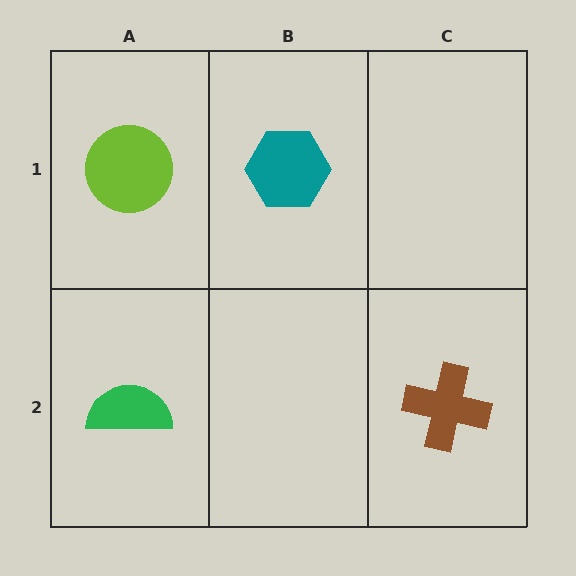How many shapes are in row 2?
2 shapes.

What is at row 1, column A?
A lime circle.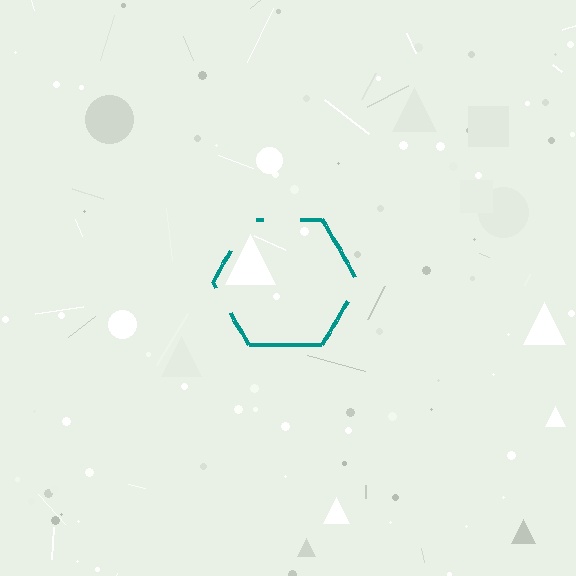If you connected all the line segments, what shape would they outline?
They would outline a hexagon.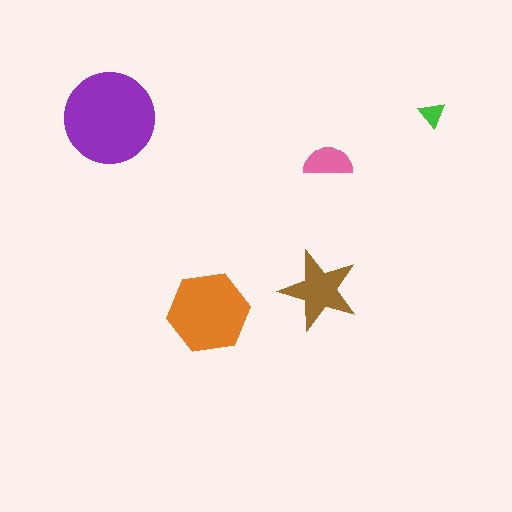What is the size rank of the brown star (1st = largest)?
3rd.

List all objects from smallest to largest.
The green triangle, the pink semicircle, the brown star, the orange hexagon, the purple circle.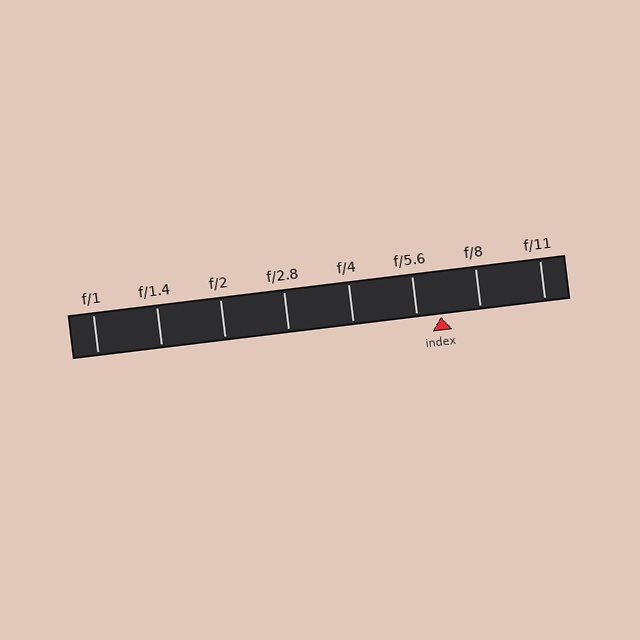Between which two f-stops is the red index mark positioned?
The index mark is between f/5.6 and f/8.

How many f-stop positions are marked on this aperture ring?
There are 8 f-stop positions marked.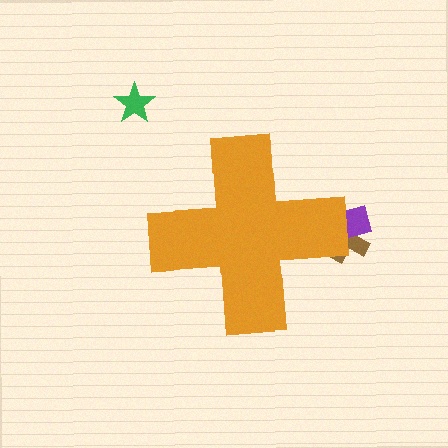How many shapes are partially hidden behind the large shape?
2 shapes are partially hidden.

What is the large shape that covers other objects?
An orange cross.